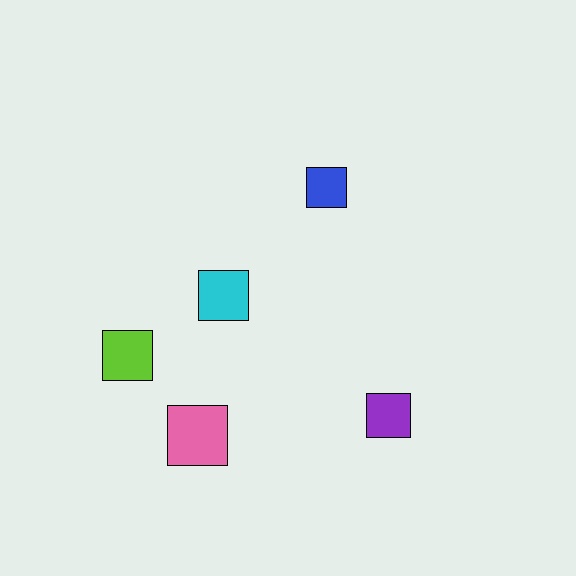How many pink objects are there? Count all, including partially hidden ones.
There is 1 pink object.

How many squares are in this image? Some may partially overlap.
There are 5 squares.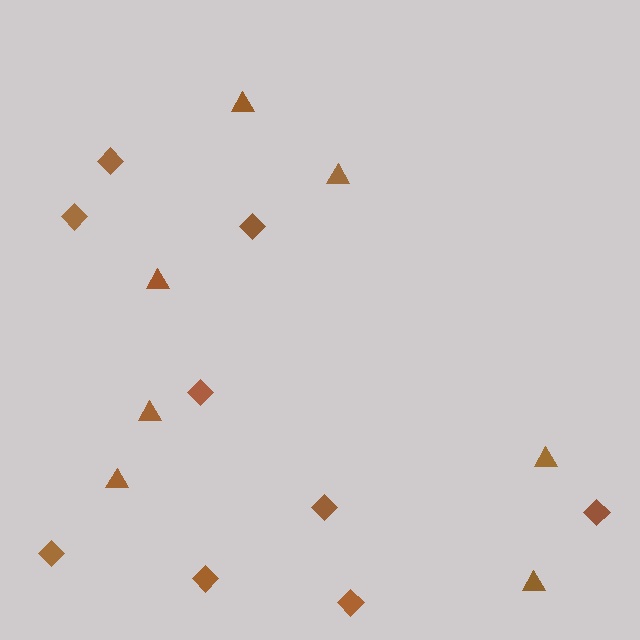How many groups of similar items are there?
There are 2 groups: one group of diamonds (9) and one group of triangles (7).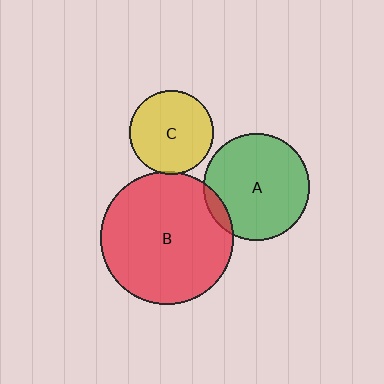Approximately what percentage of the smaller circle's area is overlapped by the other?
Approximately 10%.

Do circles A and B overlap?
Yes.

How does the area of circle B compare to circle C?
Approximately 2.5 times.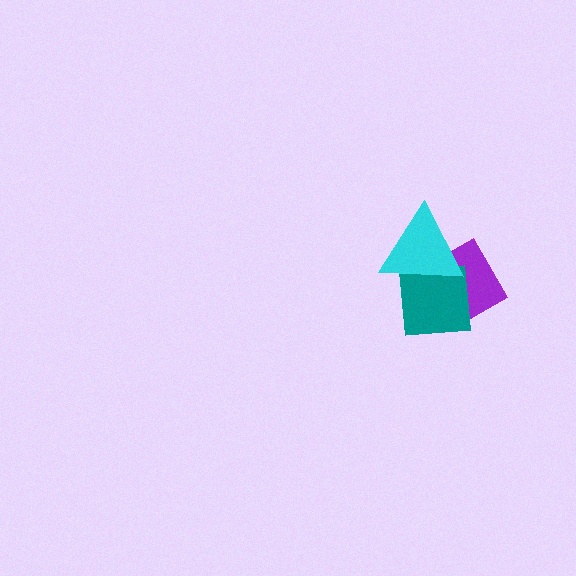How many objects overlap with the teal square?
2 objects overlap with the teal square.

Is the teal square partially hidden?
Yes, it is partially covered by another shape.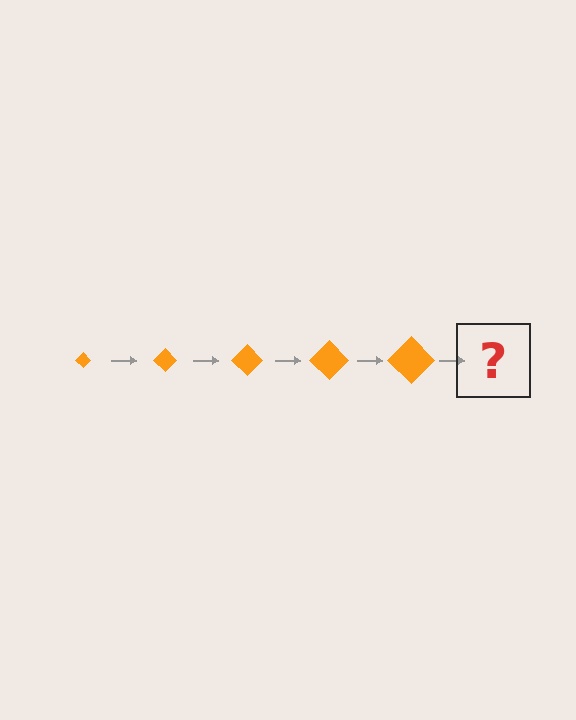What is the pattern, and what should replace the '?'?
The pattern is that the diamond gets progressively larger each step. The '?' should be an orange diamond, larger than the previous one.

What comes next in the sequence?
The next element should be an orange diamond, larger than the previous one.